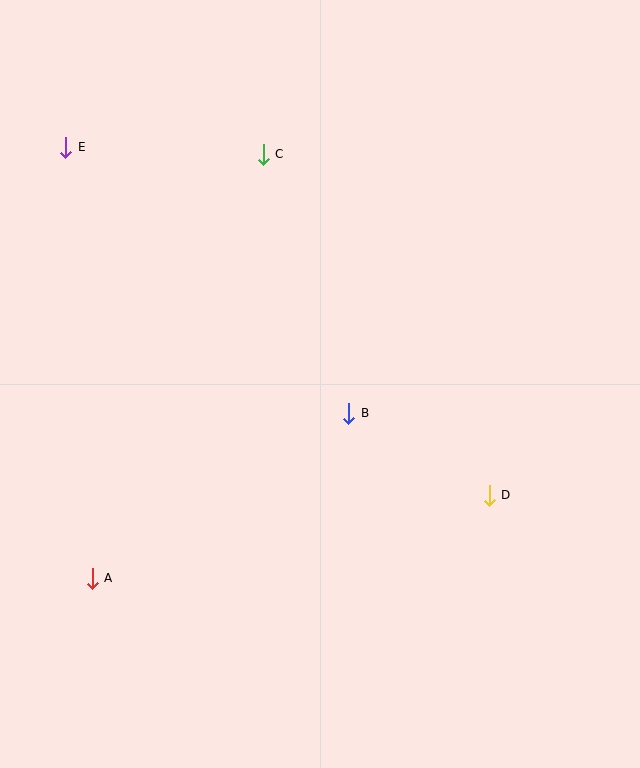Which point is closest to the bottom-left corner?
Point A is closest to the bottom-left corner.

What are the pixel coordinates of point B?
Point B is at (349, 413).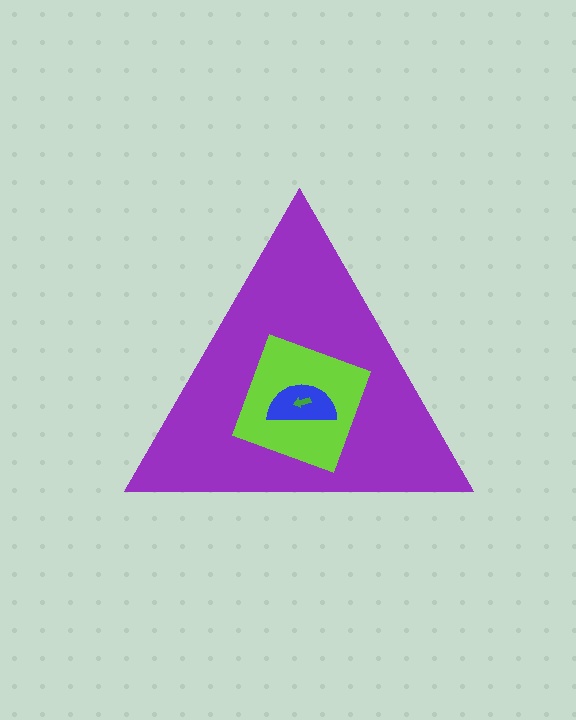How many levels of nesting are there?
4.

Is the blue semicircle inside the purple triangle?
Yes.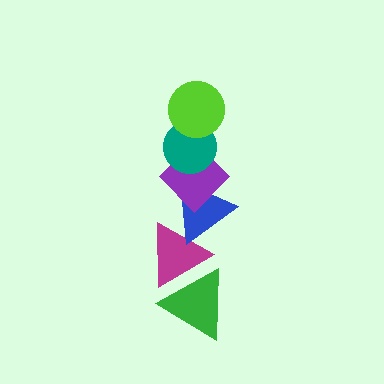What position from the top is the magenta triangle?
The magenta triangle is 5th from the top.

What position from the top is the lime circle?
The lime circle is 1st from the top.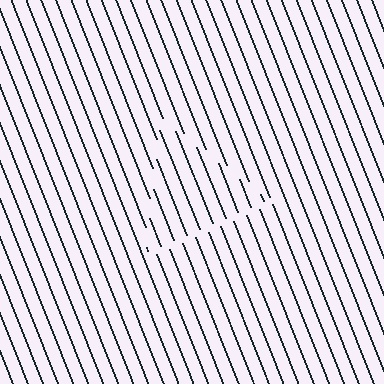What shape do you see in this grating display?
An illusory triangle. The interior of the shape contains the same grating, shifted by half a period — the contour is defined by the phase discontinuity where line-ends from the inner and outer gratings abut.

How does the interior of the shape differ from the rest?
The interior of the shape contains the same grating, shifted by half a period — the contour is defined by the phase discontinuity where line-ends from the inner and outer gratings abut.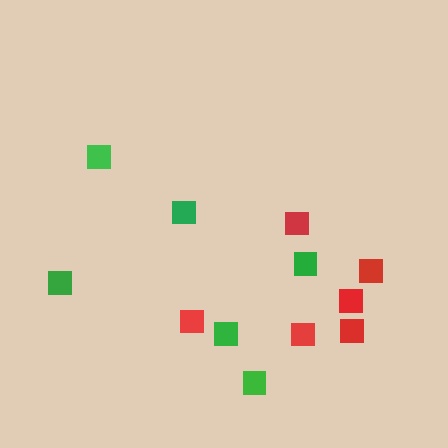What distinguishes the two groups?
There are 2 groups: one group of green squares (6) and one group of red squares (6).